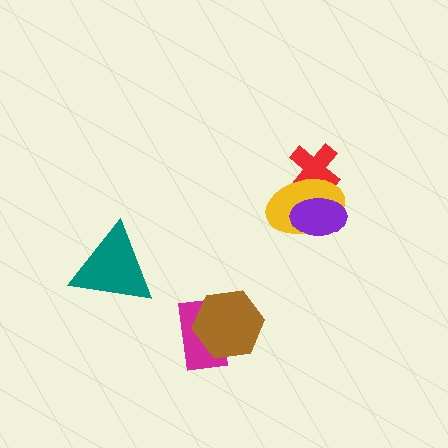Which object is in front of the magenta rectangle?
The brown hexagon is in front of the magenta rectangle.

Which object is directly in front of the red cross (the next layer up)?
The yellow ellipse is directly in front of the red cross.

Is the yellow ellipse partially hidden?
Yes, it is partially covered by another shape.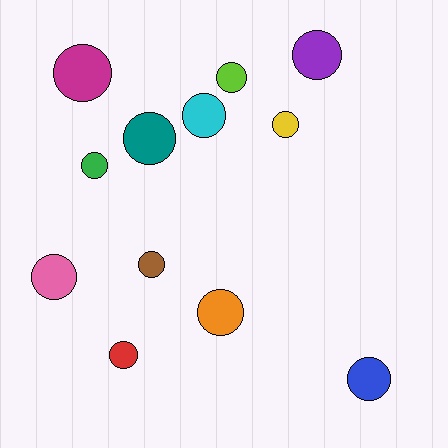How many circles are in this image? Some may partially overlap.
There are 12 circles.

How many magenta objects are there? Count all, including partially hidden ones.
There is 1 magenta object.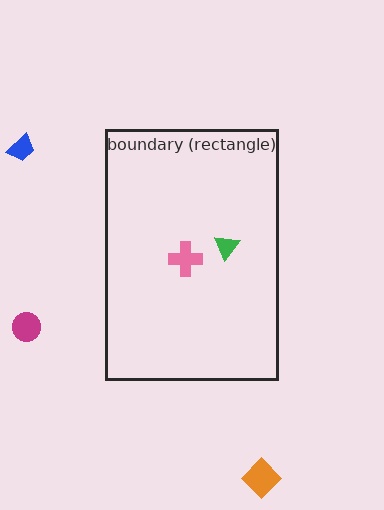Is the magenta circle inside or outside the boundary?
Outside.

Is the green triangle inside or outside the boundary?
Inside.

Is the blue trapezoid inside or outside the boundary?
Outside.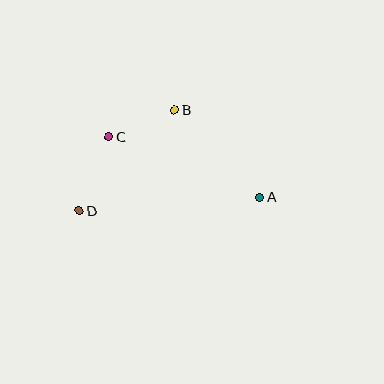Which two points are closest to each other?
Points B and C are closest to each other.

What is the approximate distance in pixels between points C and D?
The distance between C and D is approximately 79 pixels.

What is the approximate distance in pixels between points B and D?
The distance between B and D is approximately 138 pixels.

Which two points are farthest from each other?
Points A and D are farthest from each other.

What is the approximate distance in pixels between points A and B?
The distance between A and B is approximately 122 pixels.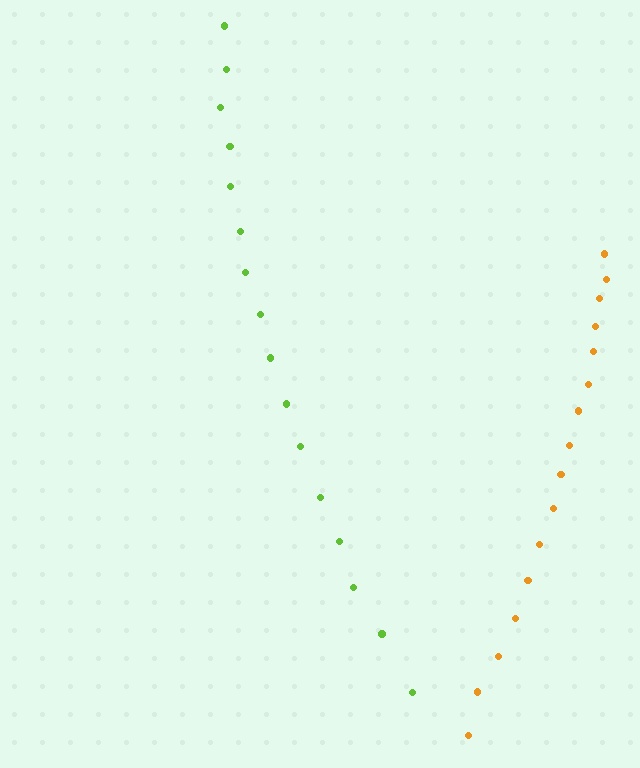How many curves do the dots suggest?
There are 2 distinct paths.